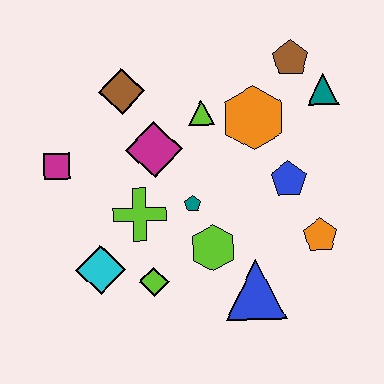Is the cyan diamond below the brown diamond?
Yes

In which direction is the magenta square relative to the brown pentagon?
The magenta square is to the left of the brown pentagon.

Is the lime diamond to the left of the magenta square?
No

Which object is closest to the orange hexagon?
The lime triangle is closest to the orange hexagon.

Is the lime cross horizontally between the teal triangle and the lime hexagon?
No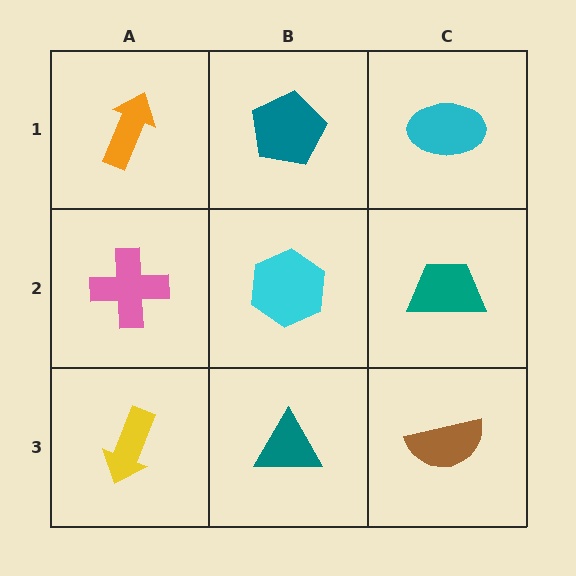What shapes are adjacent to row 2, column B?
A teal pentagon (row 1, column B), a teal triangle (row 3, column B), a pink cross (row 2, column A), a teal trapezoid (row 2, column C).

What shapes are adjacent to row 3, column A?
A pink cross (row 2, column A), a teal triangle (row 3, column B).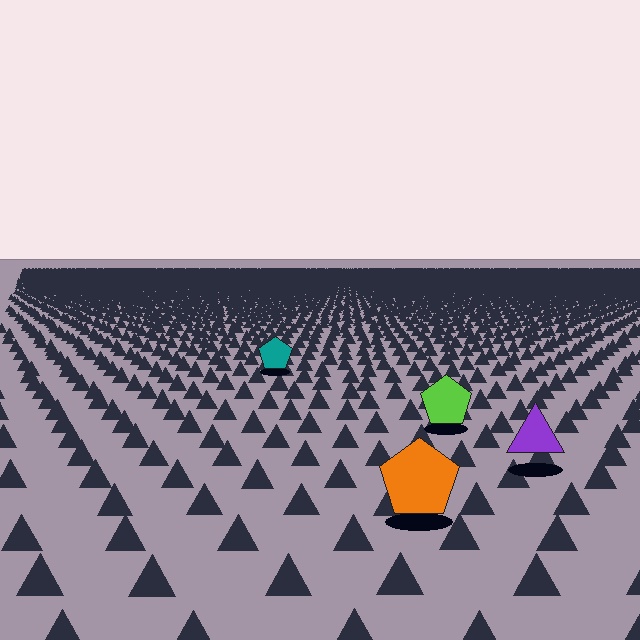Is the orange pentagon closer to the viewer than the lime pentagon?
Yes. The orange pentagon is closer — you can tell from the texture gradient: the ground texture is coarser near it.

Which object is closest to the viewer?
The orange pentagon is closest. The texture marks near it are larger and more spread out.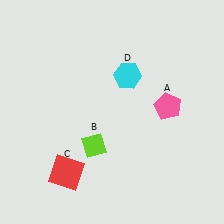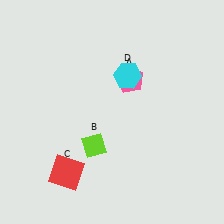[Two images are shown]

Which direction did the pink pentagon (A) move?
The pink pentagon (A) moved left.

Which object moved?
The pink pentagon (A) moved left.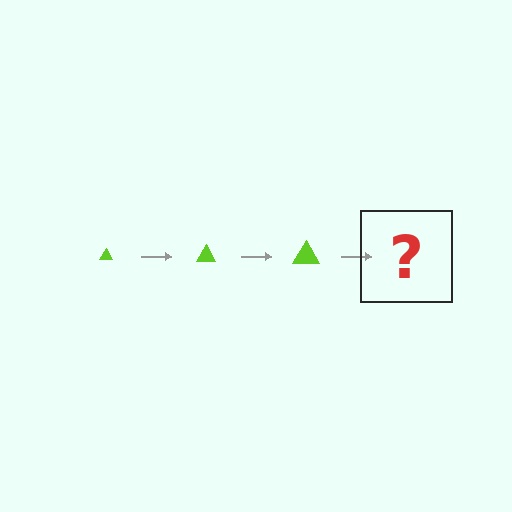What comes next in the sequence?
The next element should be a lime triangle, larger than the previous one.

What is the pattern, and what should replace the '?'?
The pattern is that the triangle gets progressively larger each step. The '?' should be a lime triangle, larger than the previous one.